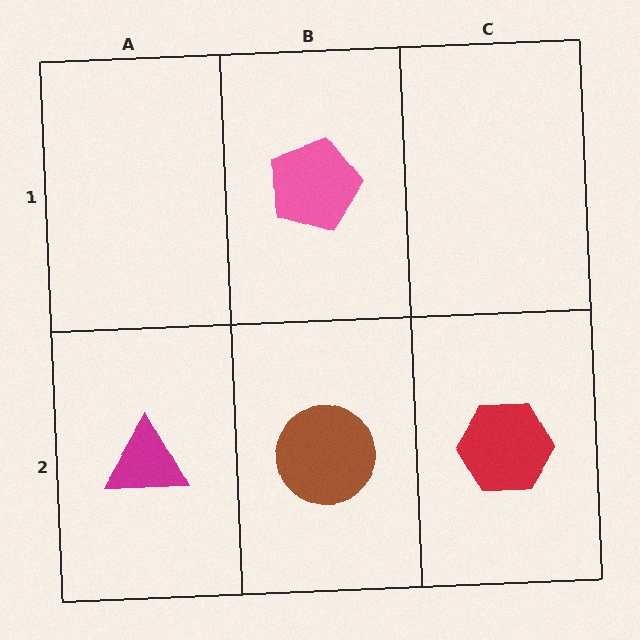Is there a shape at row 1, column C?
No, that cell is empty.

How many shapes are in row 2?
3 shapes.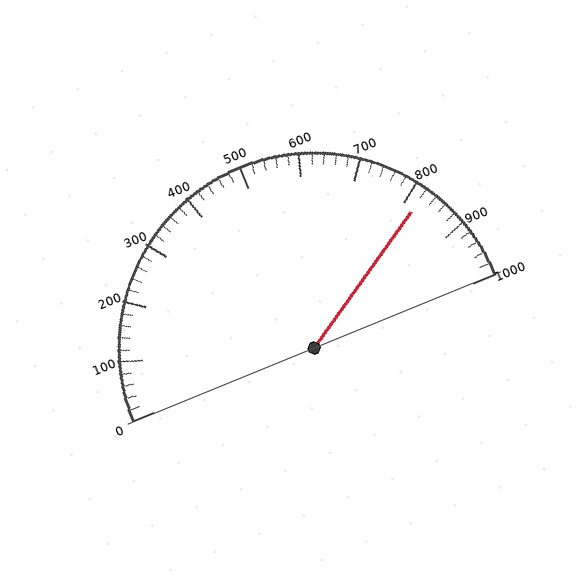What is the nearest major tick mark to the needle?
The nearest major tick mark is 800.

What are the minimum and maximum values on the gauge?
The gauge ranges from 0 to 1000.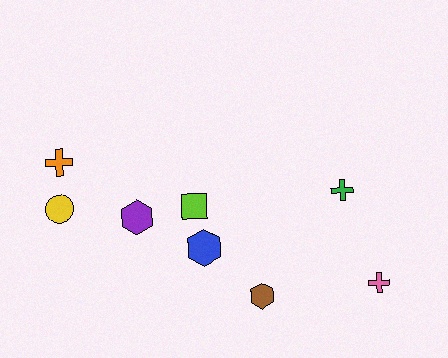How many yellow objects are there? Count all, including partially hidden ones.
There is 1 yellow object.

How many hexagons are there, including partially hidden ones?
There are 3 hexagons.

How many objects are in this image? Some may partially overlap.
There are 8 objects.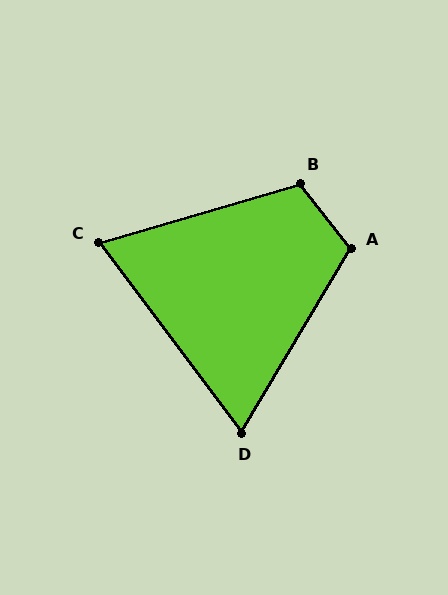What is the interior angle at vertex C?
Approximately 69 degrees (acute).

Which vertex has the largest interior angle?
B, at approximately 112 degrees.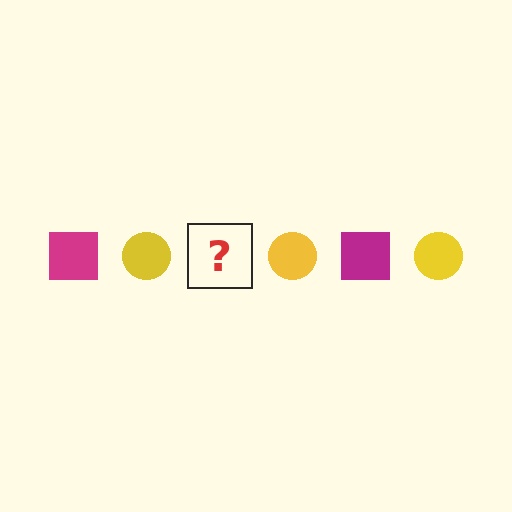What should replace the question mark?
The question mark should be replaced with a magenta square.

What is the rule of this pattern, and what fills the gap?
The rule is that the pattern alternates between magenta square and yellow circle. The gap should be filled with a magenta square.